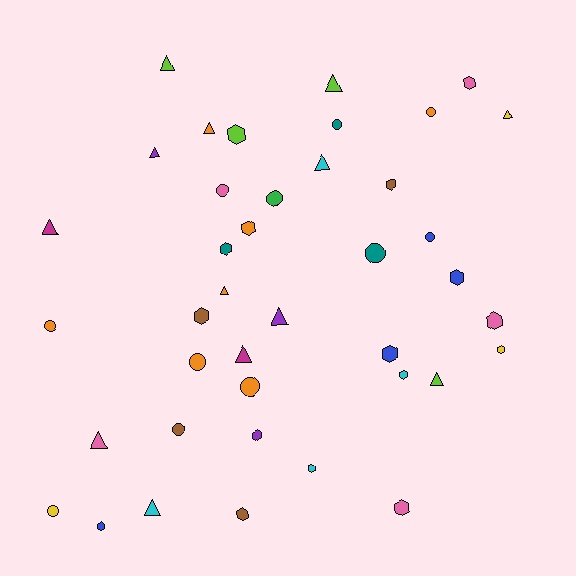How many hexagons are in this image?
There are 16 hexagons.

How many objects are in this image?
There are 40 objects.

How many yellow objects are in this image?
There are 3 yellow objects.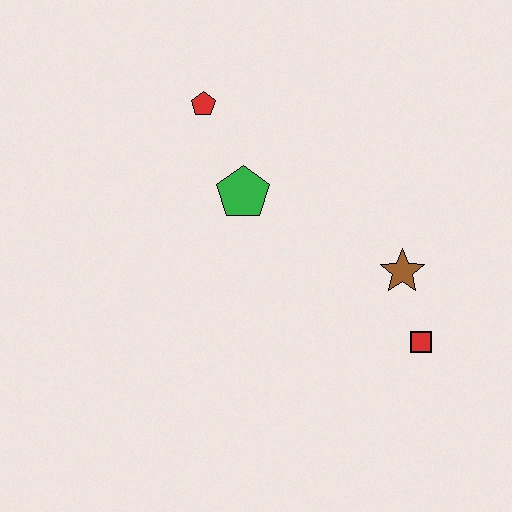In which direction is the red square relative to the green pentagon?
The red square is to the right of the green pentagon.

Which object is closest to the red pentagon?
The green pentagon is closest to the red pentagon.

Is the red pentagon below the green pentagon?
No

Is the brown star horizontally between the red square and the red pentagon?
Yes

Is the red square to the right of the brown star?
Yes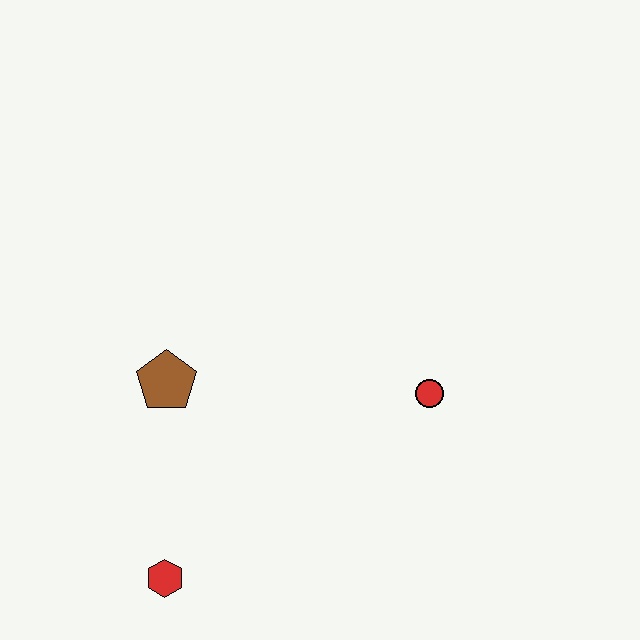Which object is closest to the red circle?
The brown pentagon is closest to the red circle.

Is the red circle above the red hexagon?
Yes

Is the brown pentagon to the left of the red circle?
Yes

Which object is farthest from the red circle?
The red hexagon is farthest from the red circle.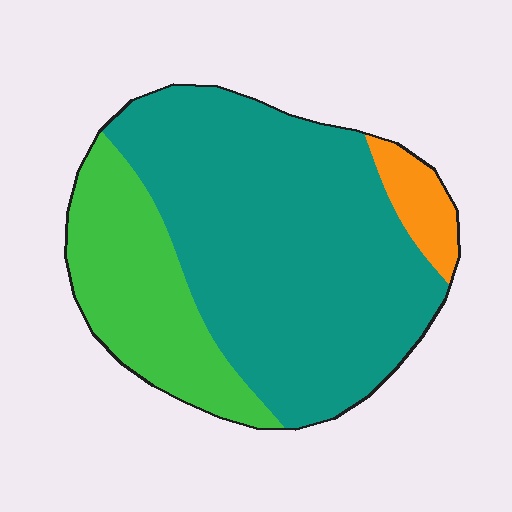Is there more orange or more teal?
Teal.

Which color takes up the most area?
Teal, at roughly 70%.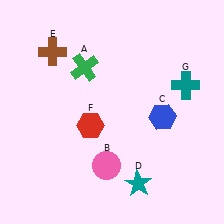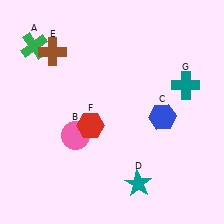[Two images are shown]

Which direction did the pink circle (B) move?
The pink circle (B) moved left.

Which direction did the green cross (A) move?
The green cross (A) moved left.